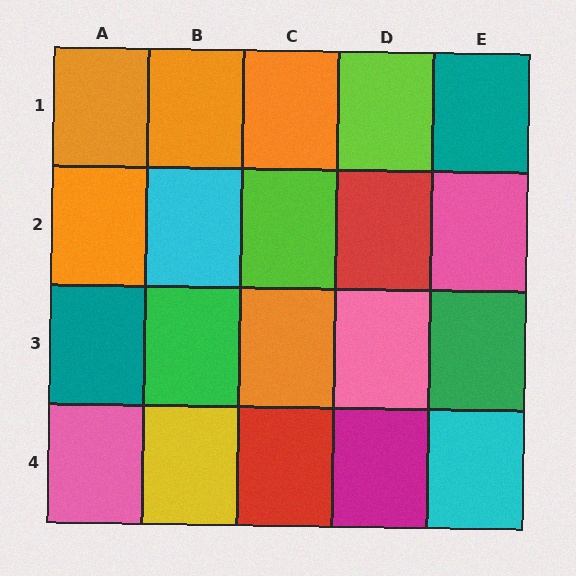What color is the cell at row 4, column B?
Yellow.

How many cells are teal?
2 cells are teal.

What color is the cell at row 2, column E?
Pink.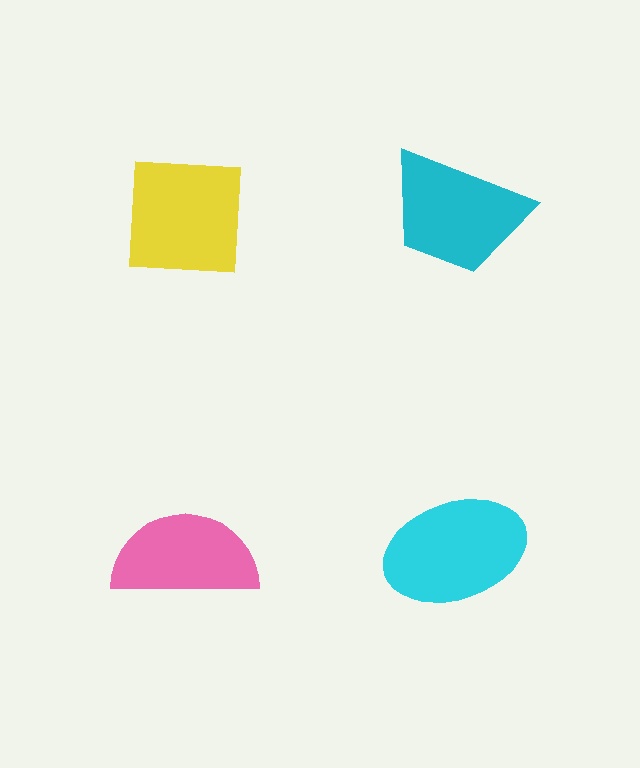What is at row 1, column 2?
A cyan trapezoid.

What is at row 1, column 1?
A yellow square.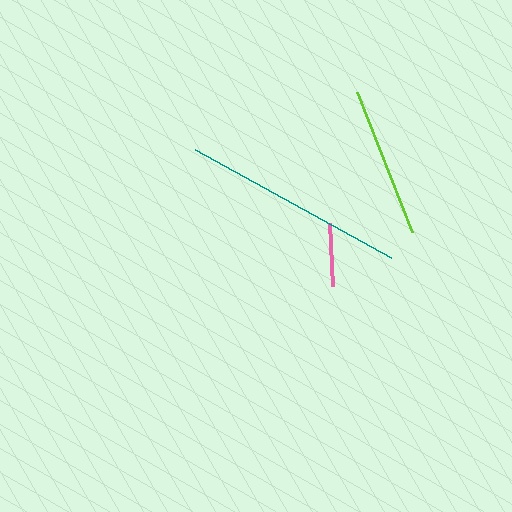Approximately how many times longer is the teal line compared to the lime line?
The teal line is approximately 1.5 times the length of the lime line.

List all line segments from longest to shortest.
From longest to shortest: teal, lime, pink.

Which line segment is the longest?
The teal line is the longest at approximately 224 pixels.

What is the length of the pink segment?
The pink segment is approximately 63 pixels long.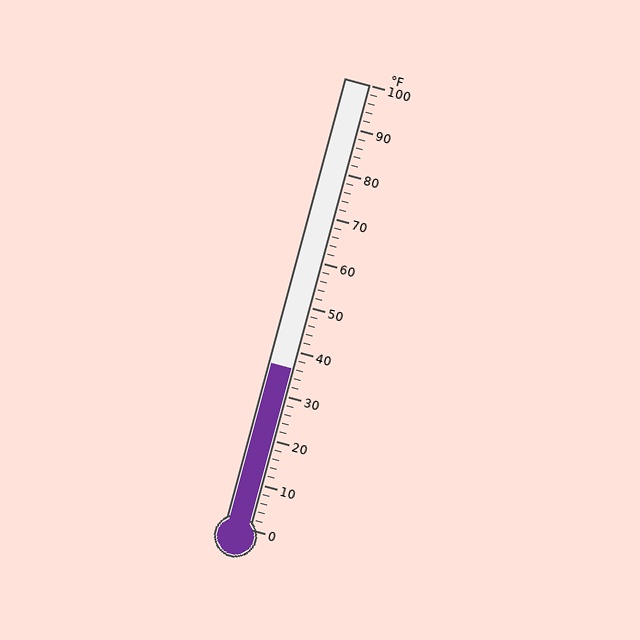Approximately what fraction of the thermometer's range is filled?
The thermometer is filled to approximately 35% of its range.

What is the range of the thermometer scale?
The thermometer scale ranges from 0°F to 100°F.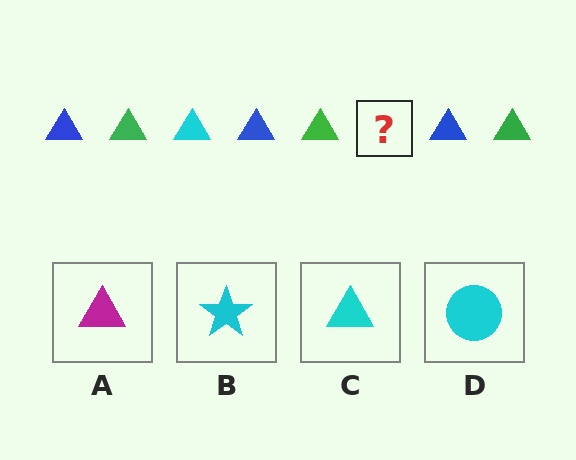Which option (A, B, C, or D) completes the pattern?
C.